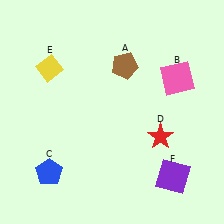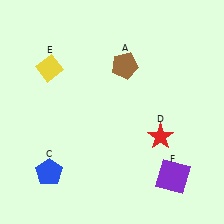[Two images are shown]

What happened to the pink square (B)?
The pink square (B) was removed in Image 2. It was in the top-right area of Image 1.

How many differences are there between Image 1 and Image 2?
There is 1 difference between the two images.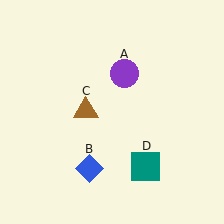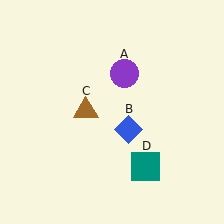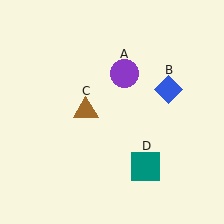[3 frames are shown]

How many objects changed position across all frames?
1 object changed position: blue diamond (object B).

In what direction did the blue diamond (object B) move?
The blue diamond (object B) moved up and to the right.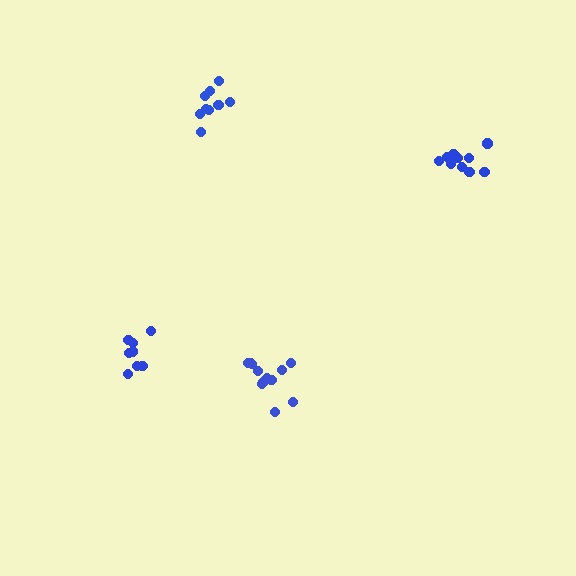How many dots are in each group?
Group 1: 8 dots, Group 2: 9 dots, Group 3: 10 dots, Group 4: 12 dots (39 total).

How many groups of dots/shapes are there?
There are 4 groups.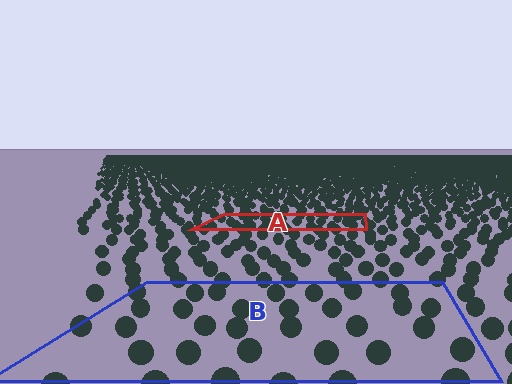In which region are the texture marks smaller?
The texture marks are smaller in region A, because it is farther away.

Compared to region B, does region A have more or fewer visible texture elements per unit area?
Region A has more texture elements per unit area — they are packed more densely because it is farther away.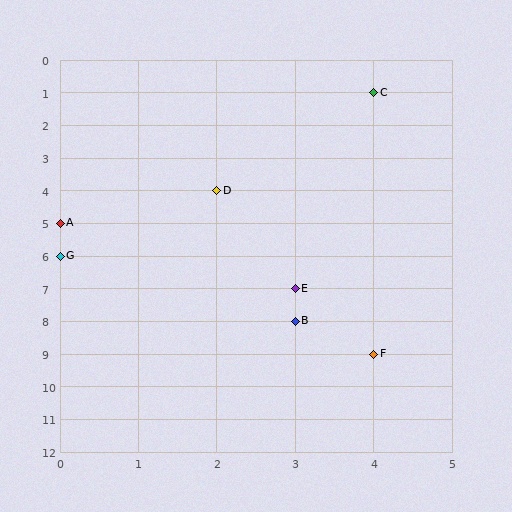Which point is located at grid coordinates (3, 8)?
Point B is at (3, 8).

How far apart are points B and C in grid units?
Points B and C are 1 column and 7 rows apart (about 7.1 grid units diagonally).